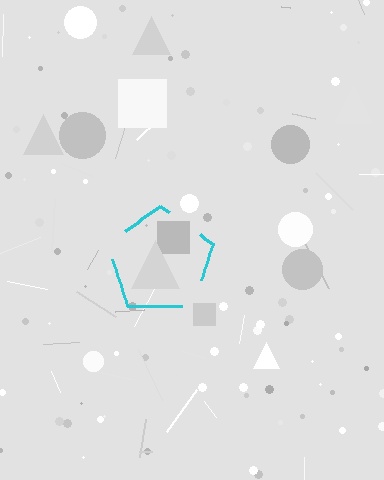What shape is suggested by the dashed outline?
The dashed outline suggests a pentagon.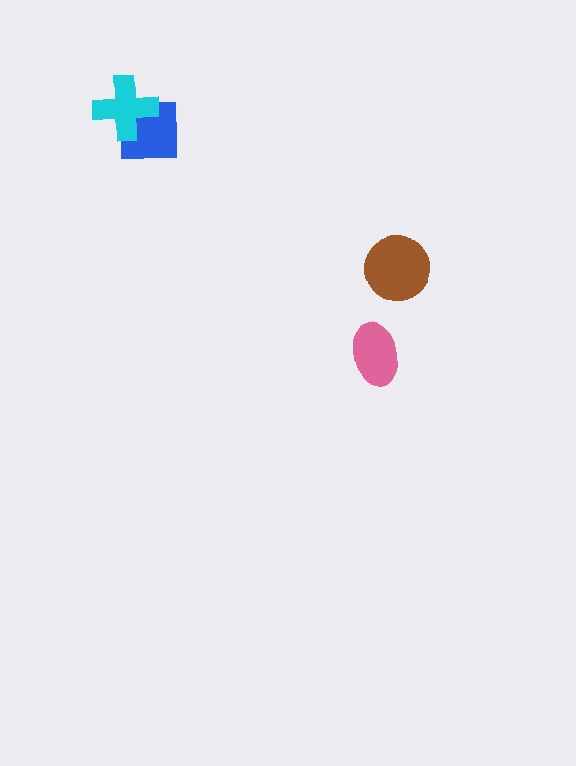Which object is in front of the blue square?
The cyan cross is in front of the blue square.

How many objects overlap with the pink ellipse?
0 objects overlap with the pink ellipse.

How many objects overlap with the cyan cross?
1 object overlaps with the cyan cross.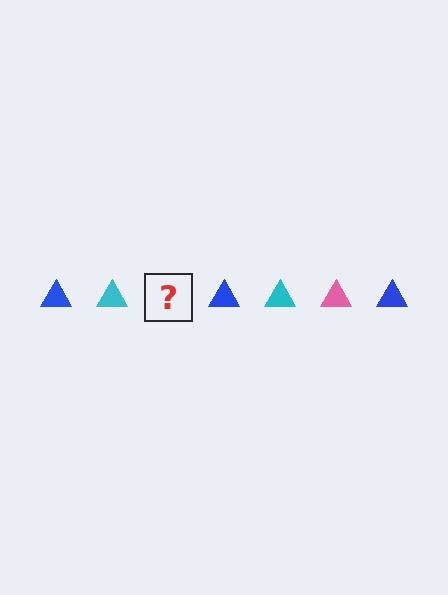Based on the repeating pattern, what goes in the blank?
The blank should be a pink triangle.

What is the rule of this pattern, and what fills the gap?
The rule is that the pattern cycles through blue, cyan, pink triangles. The gap should be filled with a pink triangle.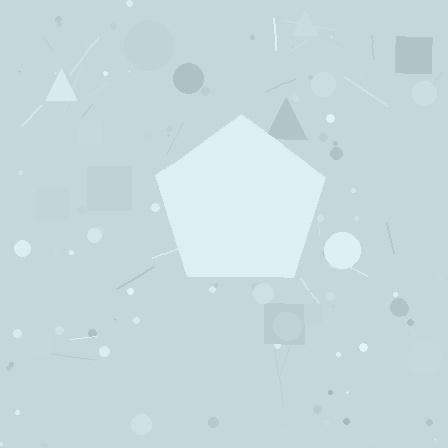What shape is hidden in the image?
A pentagon is hidden in the image.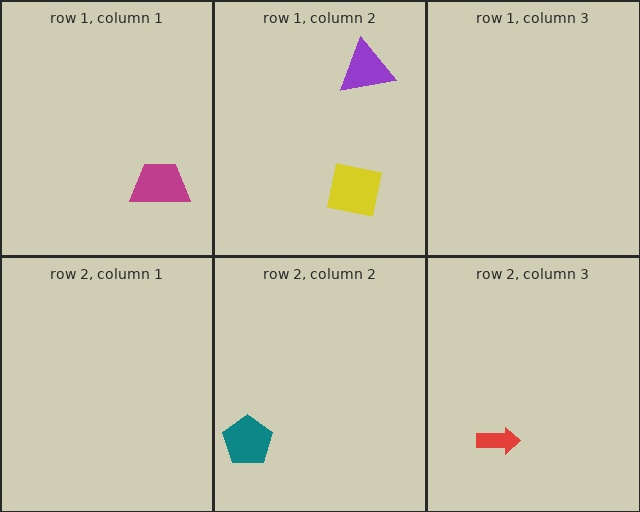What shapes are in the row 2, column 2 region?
The teal pentagon.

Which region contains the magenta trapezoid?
The row 1, column 1 region.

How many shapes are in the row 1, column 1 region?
1.